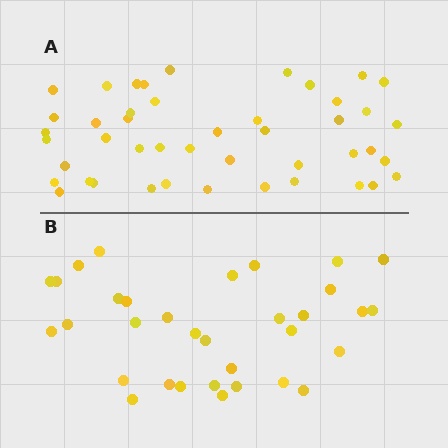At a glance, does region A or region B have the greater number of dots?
Region A (the top region) has more dots.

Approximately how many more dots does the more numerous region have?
Region A has roughly 12 or so more dots than region B.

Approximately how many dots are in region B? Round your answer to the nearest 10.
About 30 dots. (The exact count is 33, which rounds to 30.)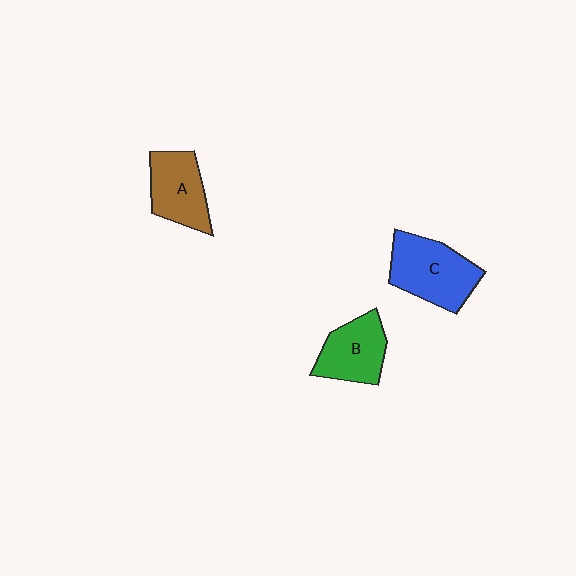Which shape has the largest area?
Shape C (blue).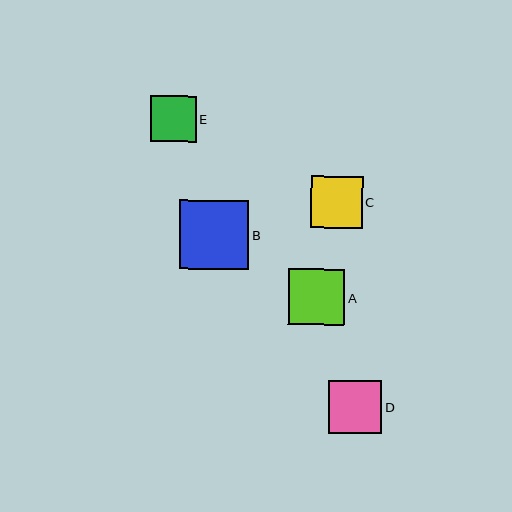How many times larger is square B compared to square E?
Square B is approximately 1.5 times the size of square E.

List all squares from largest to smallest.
From largest to smallest: B, A, D, C, E.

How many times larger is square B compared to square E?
Square B is approximately 1.5 times the size of square E.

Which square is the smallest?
Square E is the smallest with a size of approximately 46 pixels.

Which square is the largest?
Square B is the largest with a size of approximately 69 pixels.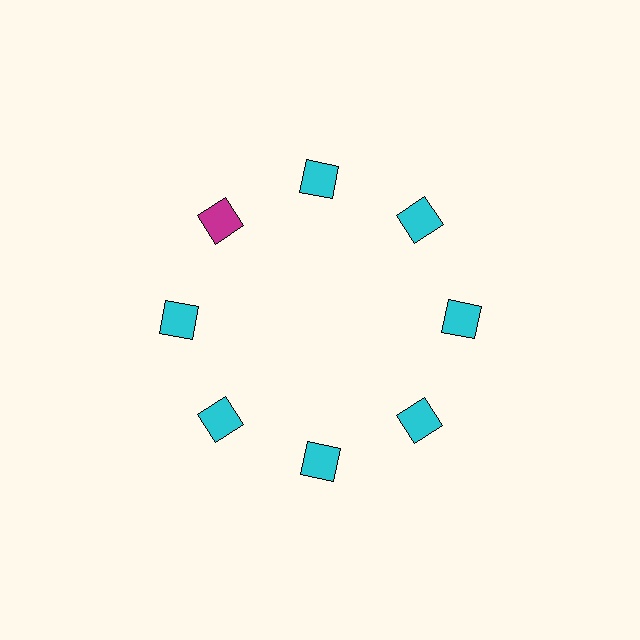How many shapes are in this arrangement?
There are 8 shapes arranged in a ring pattern.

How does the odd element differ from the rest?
It has a different color: magenta instead of cyan.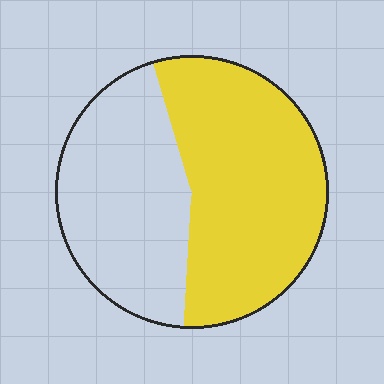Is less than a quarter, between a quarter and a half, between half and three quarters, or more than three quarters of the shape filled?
Between half and three quarters.